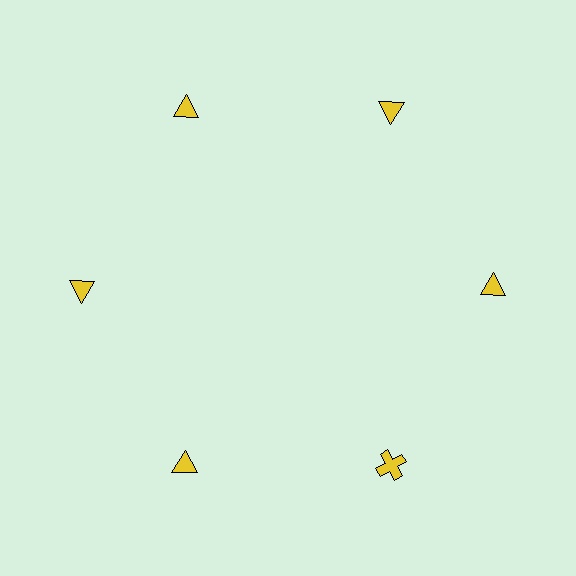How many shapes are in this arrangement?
There are 6 shapes arranged in a ring pattern.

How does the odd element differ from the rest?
It has a different shape: cross instead of triangle.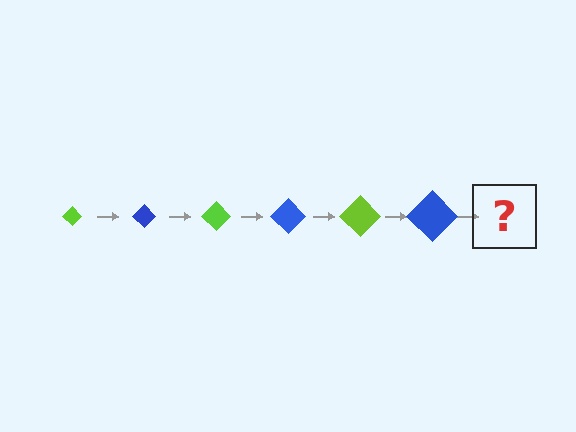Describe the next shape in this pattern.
It should be a lime diamond, larger than the previous one.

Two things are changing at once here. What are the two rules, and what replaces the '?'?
The two rules are that the diamond grows larger each step and the color cycles through lime and blue. The '?' should be a lime diamond, larger than the previous one.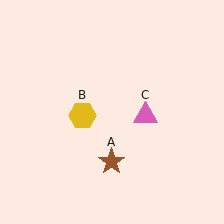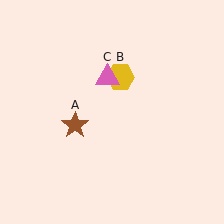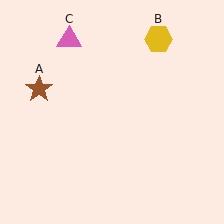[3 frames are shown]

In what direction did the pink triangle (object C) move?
The pink triangle (object C) moved up and to the left.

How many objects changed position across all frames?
3 objects changed position: brown star (object A), yellow hexagon (object B), pink triangle (object C).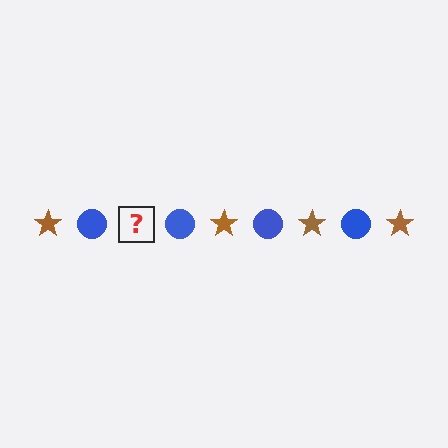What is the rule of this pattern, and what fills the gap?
The rule is that the pattern alternates between brown star and blue circle. The gap should be filled with a brown star.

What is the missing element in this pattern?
The missing element is a brown star.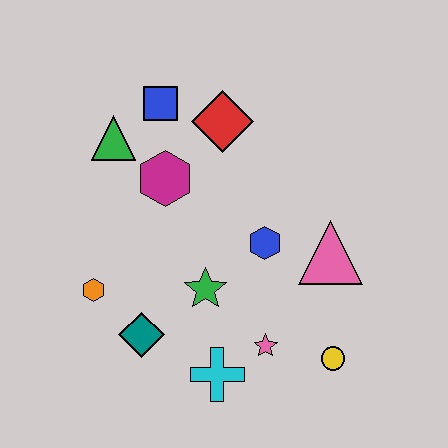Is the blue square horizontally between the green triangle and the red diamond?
Yes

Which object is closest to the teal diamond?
The orange hexagon is closest to the teal diamond.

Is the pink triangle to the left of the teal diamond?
No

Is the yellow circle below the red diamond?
Yes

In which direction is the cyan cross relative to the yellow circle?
The cyan cross is to the left of the yellow circle.